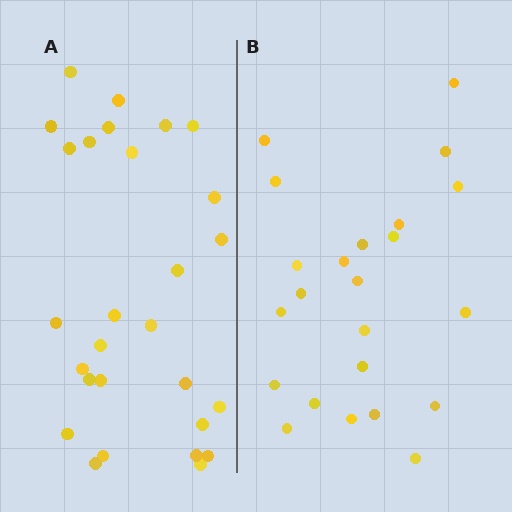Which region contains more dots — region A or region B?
Region A (the left region) has more dots.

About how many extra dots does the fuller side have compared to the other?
Region A has about 5 more dots than region B.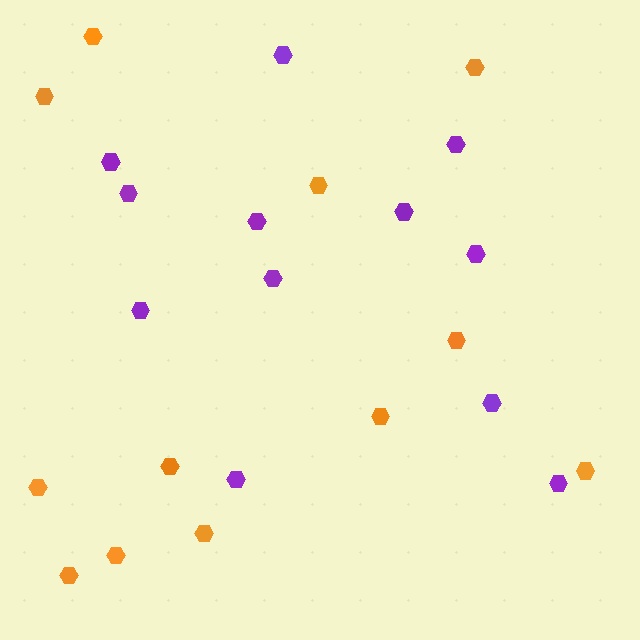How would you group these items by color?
There are 2 groups: one group of purple hexagons (12) and one group of orange hexagons (12).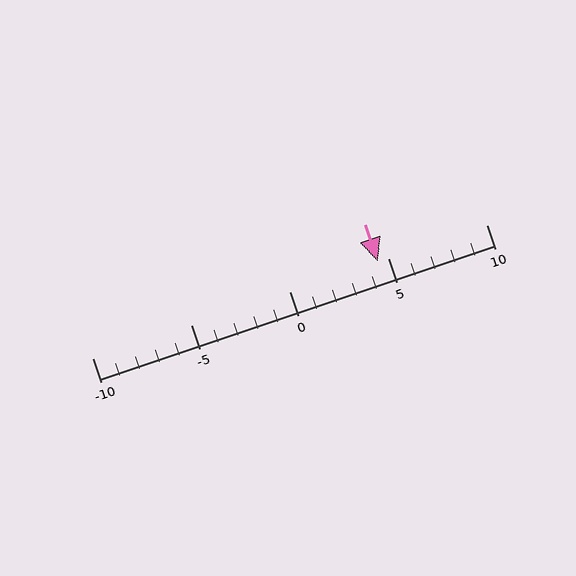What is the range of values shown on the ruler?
The ruler shows values from -10 to 10.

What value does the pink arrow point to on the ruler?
The pink arrow points to approximately 4.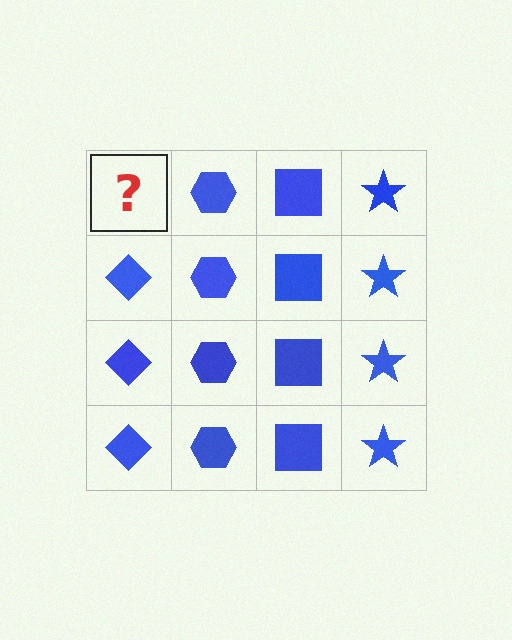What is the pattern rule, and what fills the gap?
The rule is that each column has a consistent shape. The gap should be filled with a blue diamond.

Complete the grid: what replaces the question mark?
The question mark should be replaced with a blue diamond.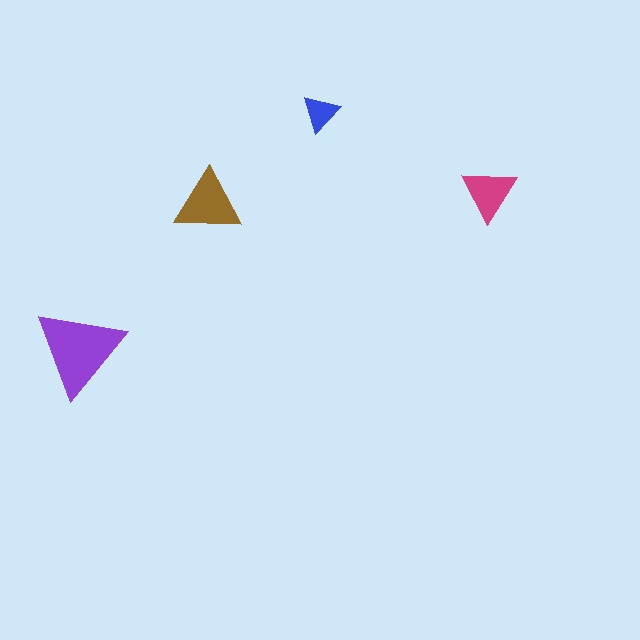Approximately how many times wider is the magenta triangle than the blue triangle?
About 1.5 times wider.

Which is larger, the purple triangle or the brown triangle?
The purple one.